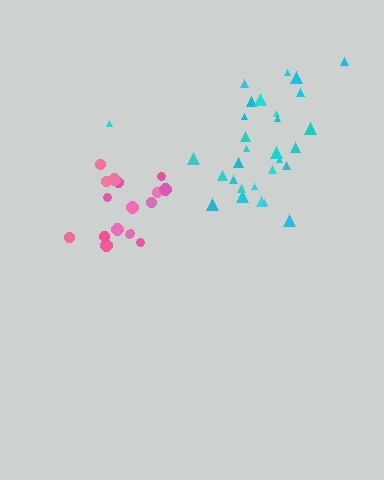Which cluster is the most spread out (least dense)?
Pink.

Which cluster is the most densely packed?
Cyan.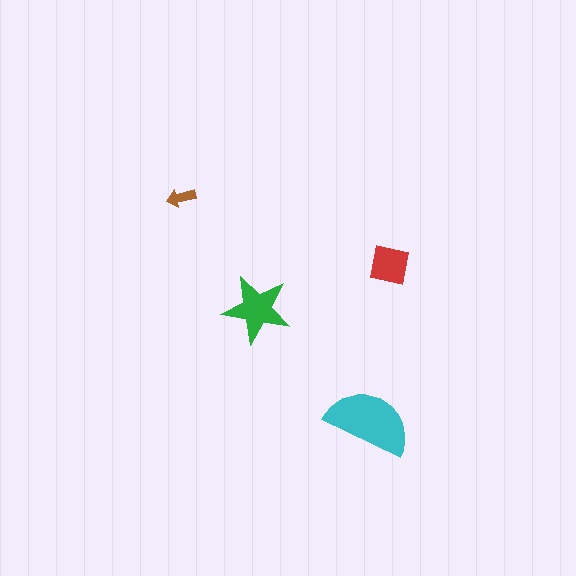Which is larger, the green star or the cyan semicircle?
The cyan semicircle.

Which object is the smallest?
The brown arrow.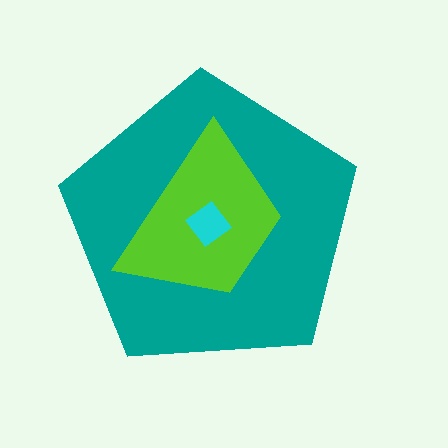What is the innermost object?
The cyan diamond.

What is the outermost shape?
The teal pentagon.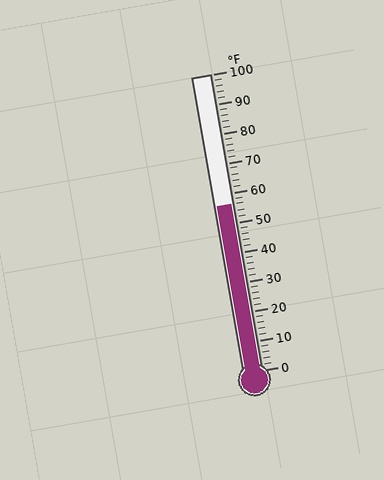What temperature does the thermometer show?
The thermometer shows approximately 56°F.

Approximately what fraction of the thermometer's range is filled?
The thermometer is filled to approximately 55% of its range.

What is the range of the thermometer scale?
The thermometer scale ranges from 0°F to 100°F.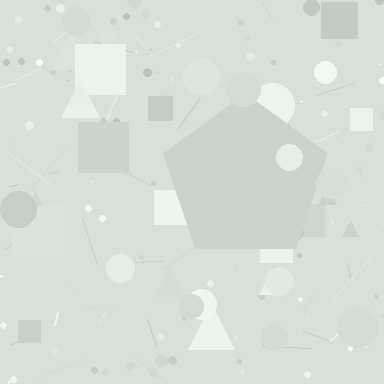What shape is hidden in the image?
A pentagon is hidden in the image.